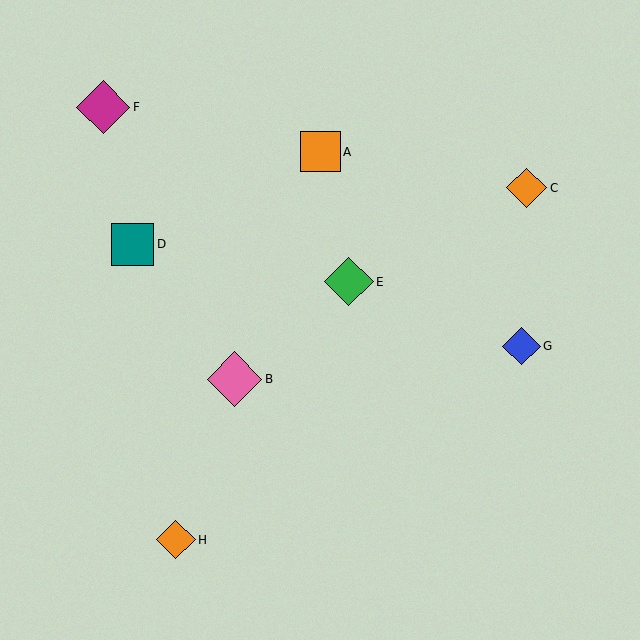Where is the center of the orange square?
The center of the orange square is at (320, 152).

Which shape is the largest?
The pink diamond (labeled B) is the largest.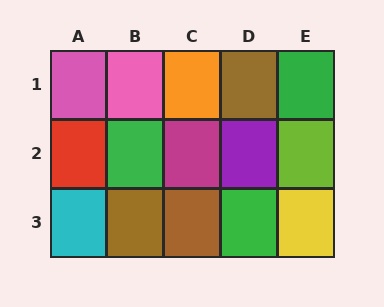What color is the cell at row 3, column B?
Brown.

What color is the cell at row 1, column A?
Pink.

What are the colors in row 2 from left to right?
Red, green, magenta, purple, lime.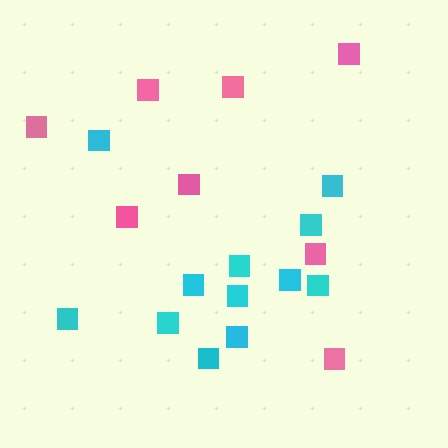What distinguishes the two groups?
There are 2 groups: one group of pink squares (8) and one group of cyan squares (12).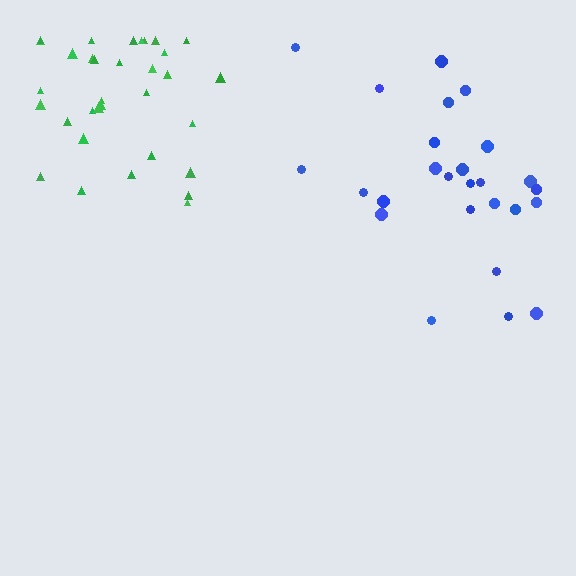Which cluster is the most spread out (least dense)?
Blue.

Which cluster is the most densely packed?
Green.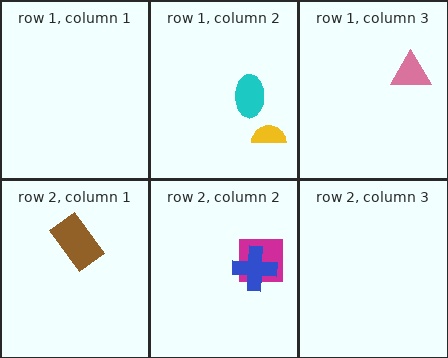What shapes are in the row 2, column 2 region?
The magenta square, the blue cross.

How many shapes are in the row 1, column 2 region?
2.